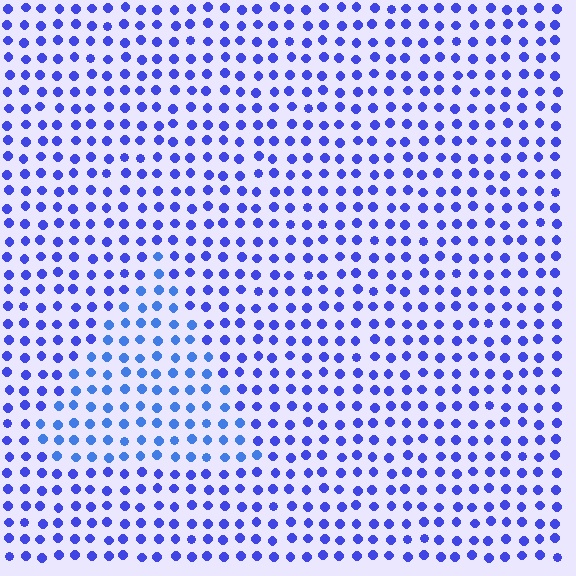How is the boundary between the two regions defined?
The boundary is defined purely by a slight shift in hue (about 20 degrees). Spacing, size, and orientation are identical on both sides.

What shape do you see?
I see a triangle.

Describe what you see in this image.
The image is filled with small blue elements in a uniform arrangement. A triangle-shaped region is visible where the elements are tinted to a slightly different hue, forming a subtle color boundary.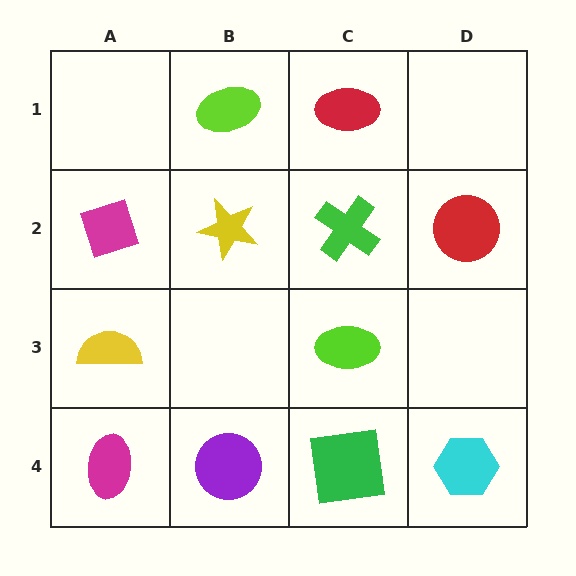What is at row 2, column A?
A magenta diamond.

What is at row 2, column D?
A red circle.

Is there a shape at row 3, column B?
No, that cell is empty.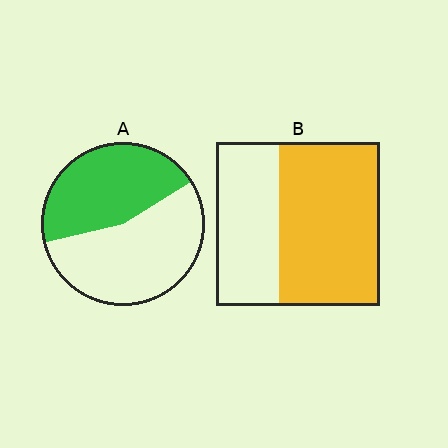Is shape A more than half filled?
No.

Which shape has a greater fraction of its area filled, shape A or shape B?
Shape B.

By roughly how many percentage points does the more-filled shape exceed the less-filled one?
By roughly 15 percentage points (B over A).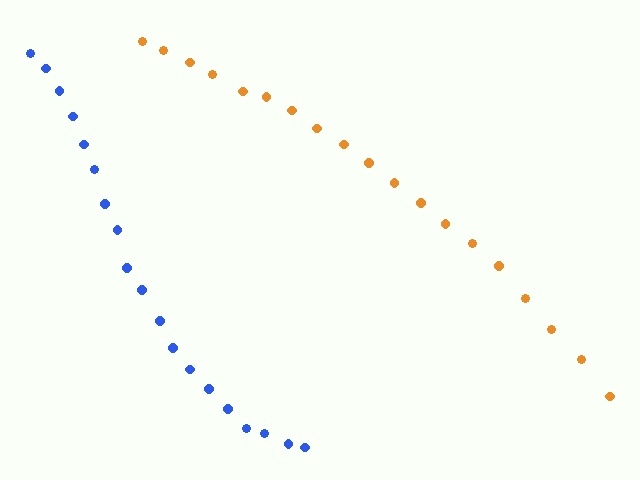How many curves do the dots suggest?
There are 2 distinct paths.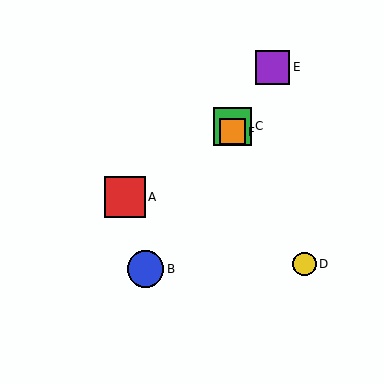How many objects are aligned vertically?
2 objects (C, F) are aligned vertically.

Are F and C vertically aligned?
Yes, both are at x≈232.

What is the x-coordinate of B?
Object B is at x≈145.